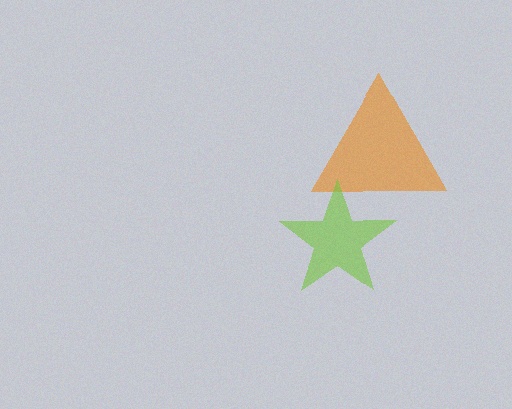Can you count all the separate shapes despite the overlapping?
Yes, there are 2 separate shapes.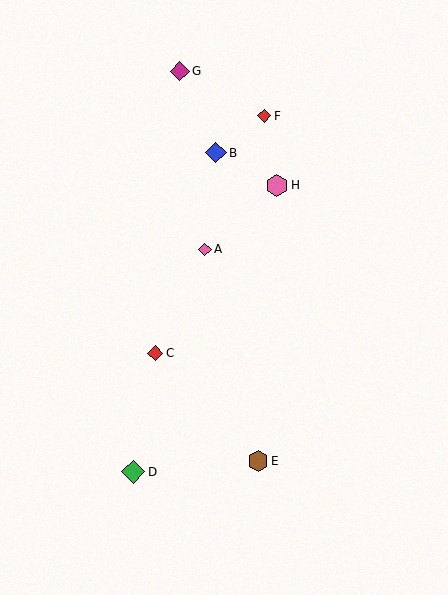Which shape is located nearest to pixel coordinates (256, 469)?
The brown hexagon (labeled E) at (258, 461) is nearest to that location.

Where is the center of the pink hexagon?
The center of the pink hexagon is at (277, 186).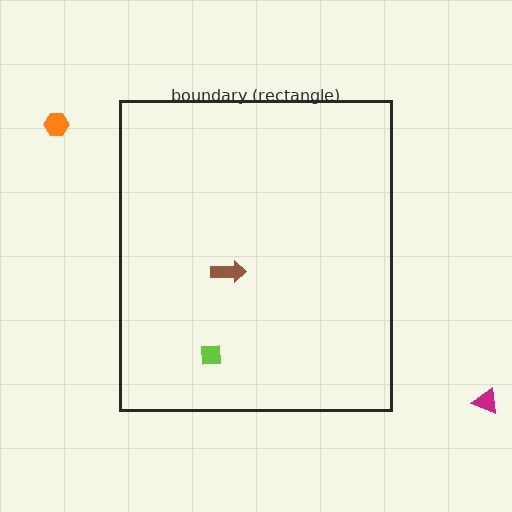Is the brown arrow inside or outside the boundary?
Inside.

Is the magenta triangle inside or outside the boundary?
Outside.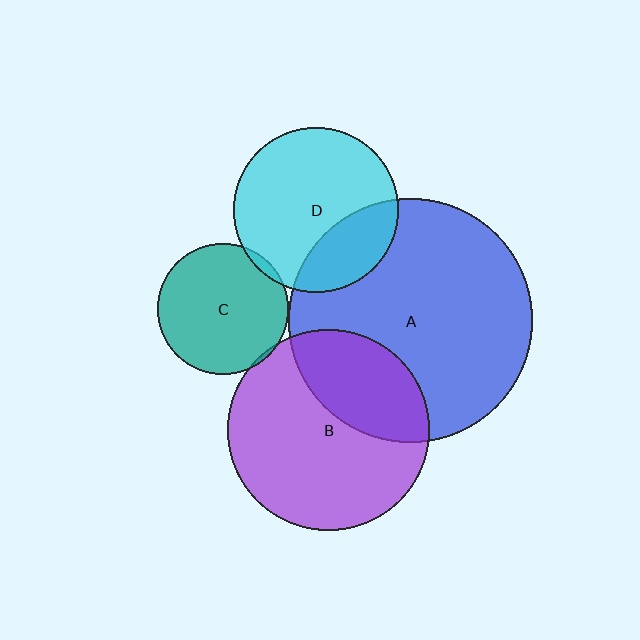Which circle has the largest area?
Circle A (blue).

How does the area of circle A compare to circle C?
Approximately 3.5 times.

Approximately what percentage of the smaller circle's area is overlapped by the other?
Approximately 5%.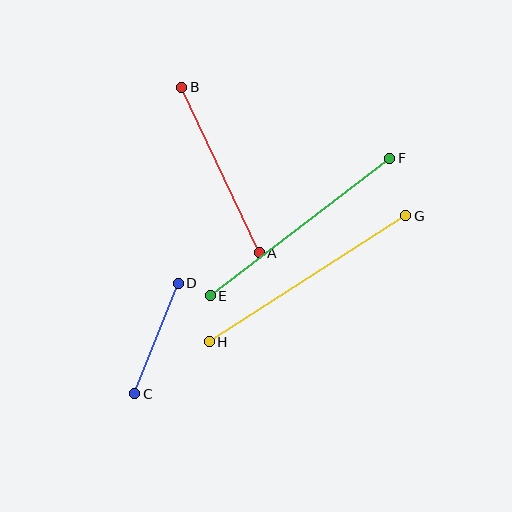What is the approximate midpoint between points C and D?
The midpoint is at approximately (156, 339) pixels.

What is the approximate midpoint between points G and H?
The midpoint is at approximately (308, 279) pixels.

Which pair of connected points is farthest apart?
Points G and H are farthest apart.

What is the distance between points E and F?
The distance is approximately 226 pixels.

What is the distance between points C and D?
The distance is approximately 119 pixels.